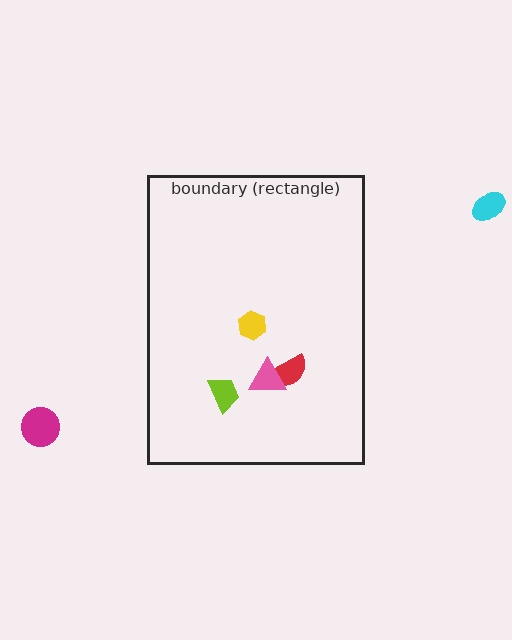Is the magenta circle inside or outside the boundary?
Outside.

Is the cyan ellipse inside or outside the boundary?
Outside.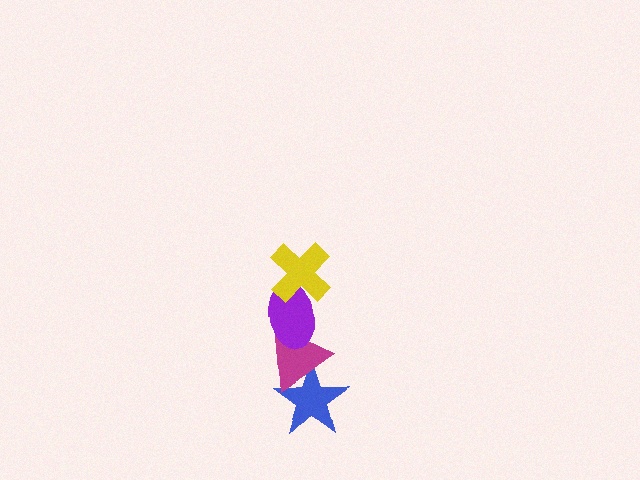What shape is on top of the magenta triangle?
The purple ellipse is on top of the magenta triangle.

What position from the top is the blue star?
The blue star is 4th from the top.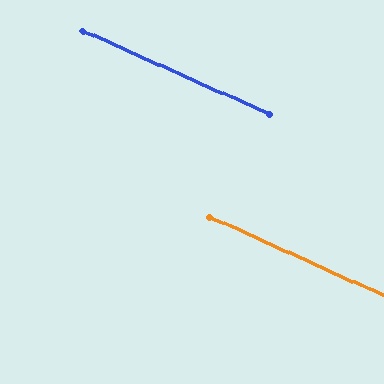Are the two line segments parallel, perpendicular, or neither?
Parallel — their directions differ by only 0.6°.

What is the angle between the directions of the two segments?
Approximately 1 degree.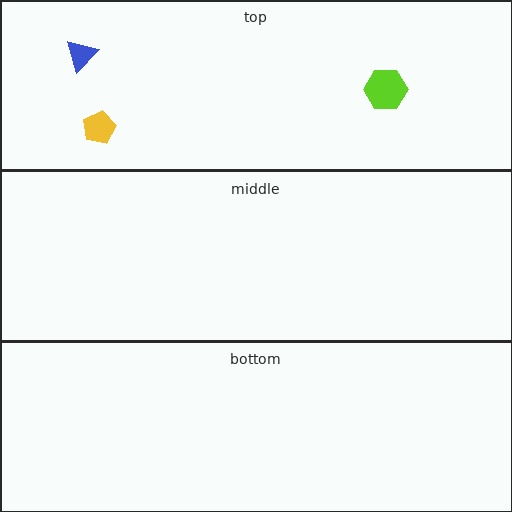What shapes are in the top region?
The lime hexagon, the yellow pentagon, the blue triangle.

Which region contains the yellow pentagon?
The top region.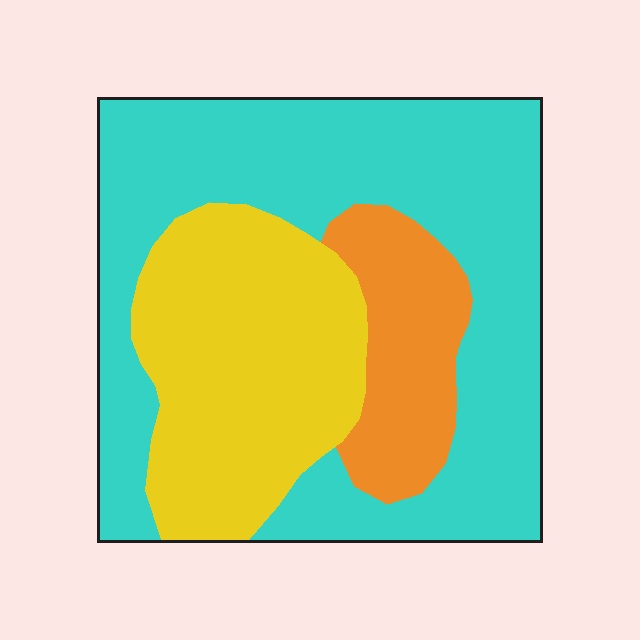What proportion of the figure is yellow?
Yellow covers 31% of the figure.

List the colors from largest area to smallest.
From largest to smallest: cyan, yellow, orange.